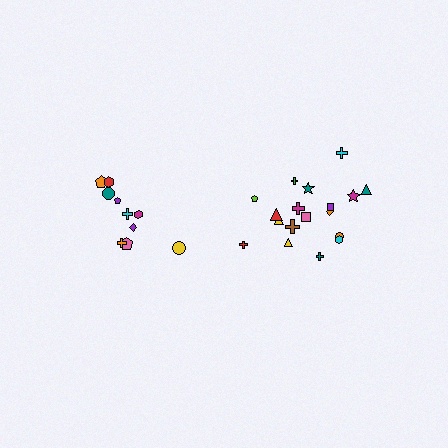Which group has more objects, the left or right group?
The right group.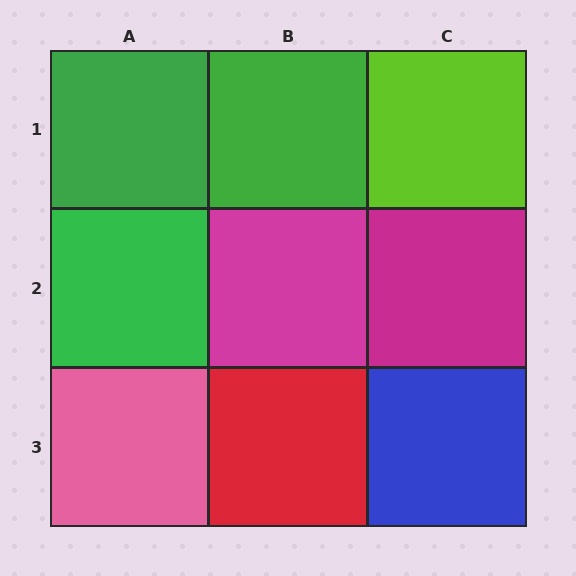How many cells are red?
1 cell is red.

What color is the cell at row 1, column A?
Green.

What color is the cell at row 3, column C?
Blue.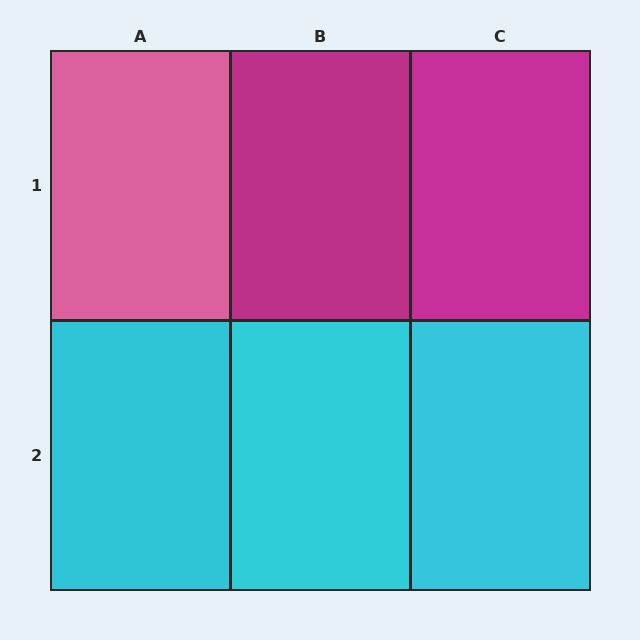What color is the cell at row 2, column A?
Cyan.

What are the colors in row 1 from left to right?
Pink, magenta, magenta.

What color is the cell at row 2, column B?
Cyan.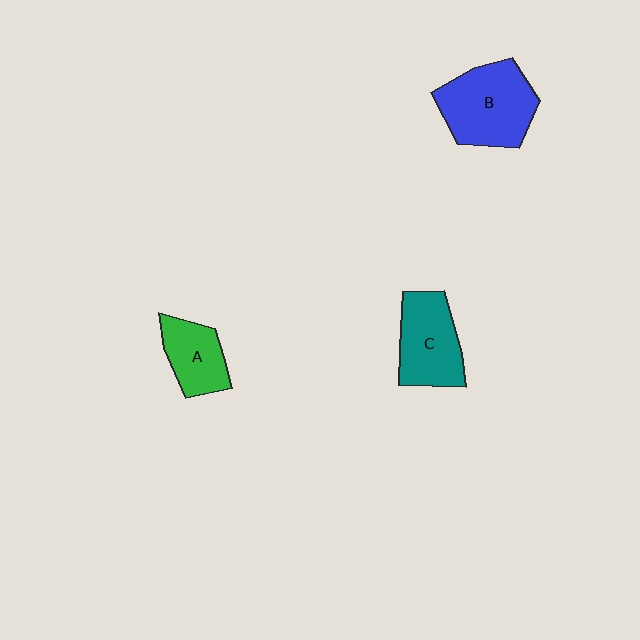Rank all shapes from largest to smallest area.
From largest to smallest: B (blue), C (teal), A (green).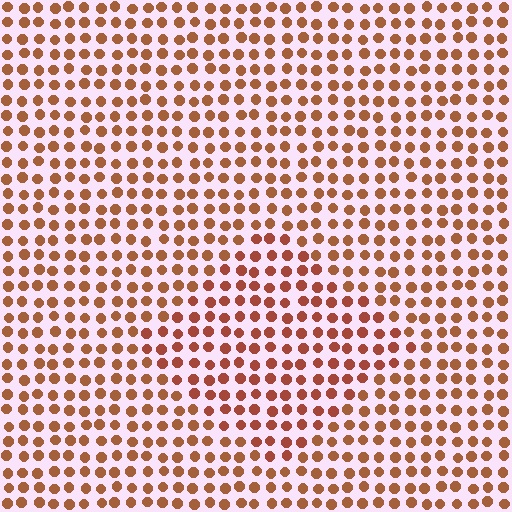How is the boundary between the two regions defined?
The boundary is defined purely by a slight shift in hue (about 15 degrees). Spacing, size, and orientation are identical on both sides.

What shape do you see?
I see a diamond.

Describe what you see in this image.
The image is filled with small brown elements in a uniform arrangement. A diamond-shaped region is visible where the elements are tinted to a slightly different hue, forming a subtle color boundary.